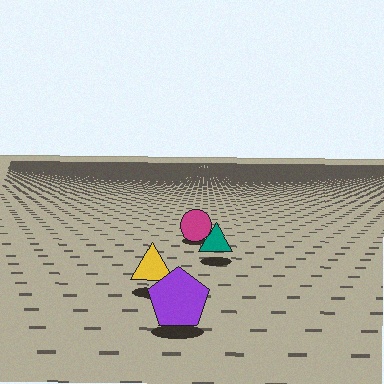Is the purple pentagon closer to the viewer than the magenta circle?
Yes. The purple pentagon is closer — you can tell from the texture gradient: the ground texture is coarser near it.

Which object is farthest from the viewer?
The magenta circle is farthest from the viewer. It appears smaller and the ground texture around it is denser.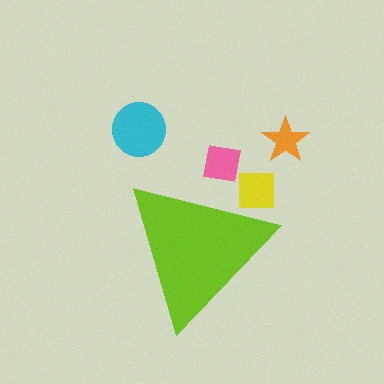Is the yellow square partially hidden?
Yes, the yellow square is partially hidden behind the lime triangle.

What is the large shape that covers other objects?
A lime triangle.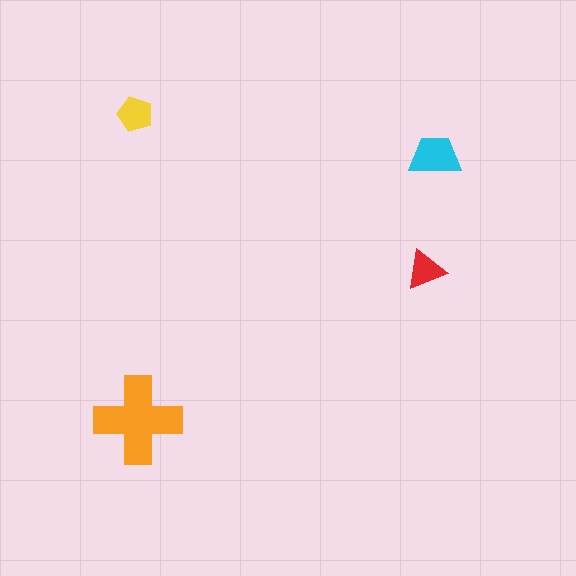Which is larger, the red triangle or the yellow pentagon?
The yellow pentagon.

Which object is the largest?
The orange cross.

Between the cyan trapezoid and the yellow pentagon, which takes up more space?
The cyan trapezoid.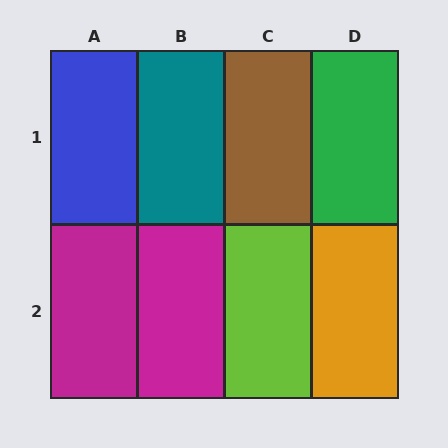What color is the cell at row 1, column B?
Teal.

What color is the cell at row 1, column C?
Brown.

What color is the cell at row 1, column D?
Green.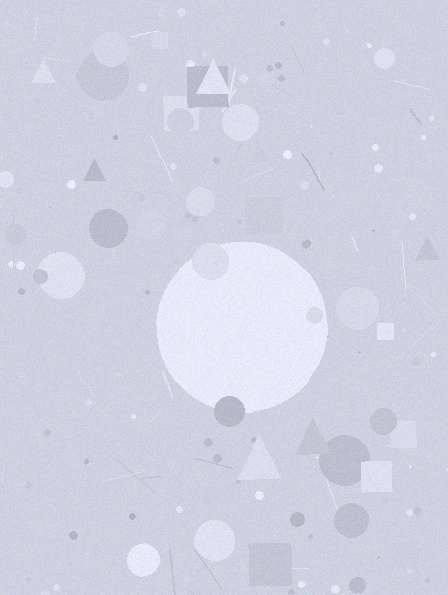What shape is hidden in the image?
A circle is hidden in the image.